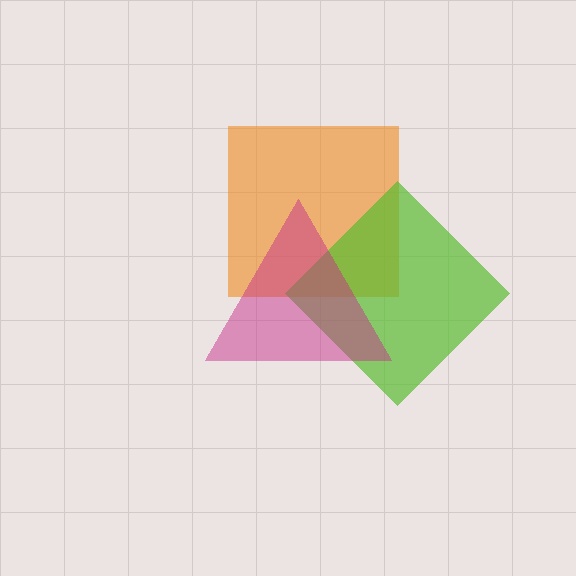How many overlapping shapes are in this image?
There are 3 overlapping shapes in the image.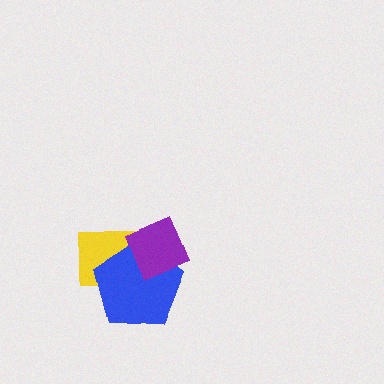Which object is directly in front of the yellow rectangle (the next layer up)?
The blue pentagon is directly in front of the yellow rectangle.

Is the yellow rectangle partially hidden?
Yes, it is partially covered by another shape.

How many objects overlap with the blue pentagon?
2 objects overlap with the blue pentagon.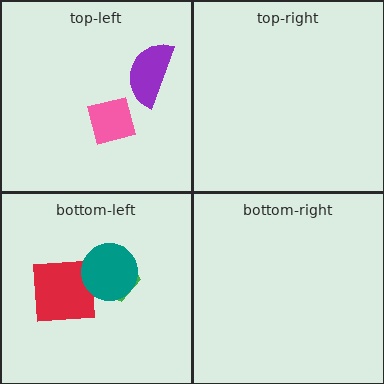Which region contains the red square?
The bottom-left region.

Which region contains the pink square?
The top-left region.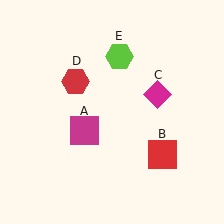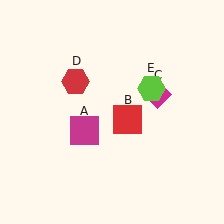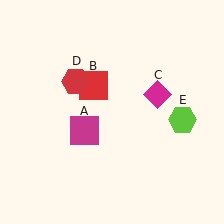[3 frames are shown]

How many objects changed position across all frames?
2 objects changed position: red square (object B), lime hexagon (object E).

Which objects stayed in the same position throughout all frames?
Magenta square (object A) and magenta diamond (object C) and red hexagon (object D) remained stationary.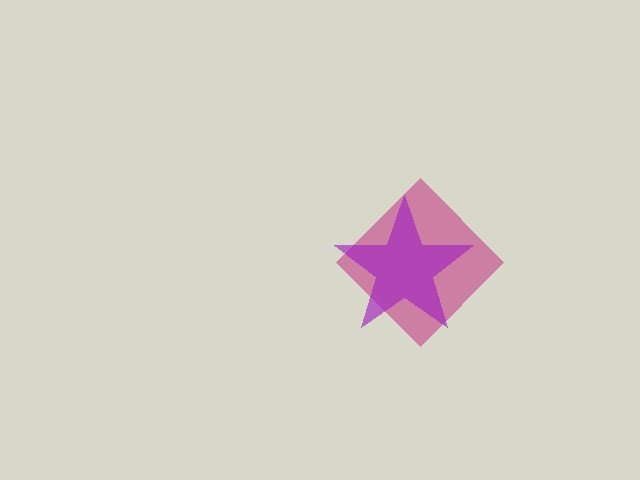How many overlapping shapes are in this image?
There are 2 overlapping shapes in the image.